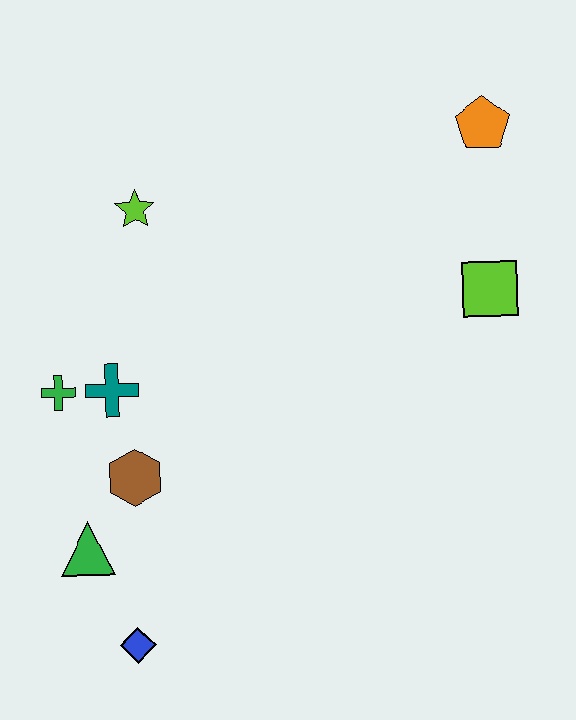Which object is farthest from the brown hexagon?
The orange pentagon is farthest from the brown hexagon.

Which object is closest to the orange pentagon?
The lime square is closest to the orange pentagon.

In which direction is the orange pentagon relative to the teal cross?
The orange pentagon is to the right of the teal cross.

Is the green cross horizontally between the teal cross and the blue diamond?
No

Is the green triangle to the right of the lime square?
No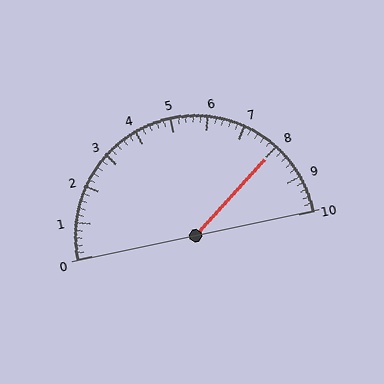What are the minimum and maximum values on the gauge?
The gauge ranges from 0 to 10.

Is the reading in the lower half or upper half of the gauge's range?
The reading is in the upper half of the range (0 to 10).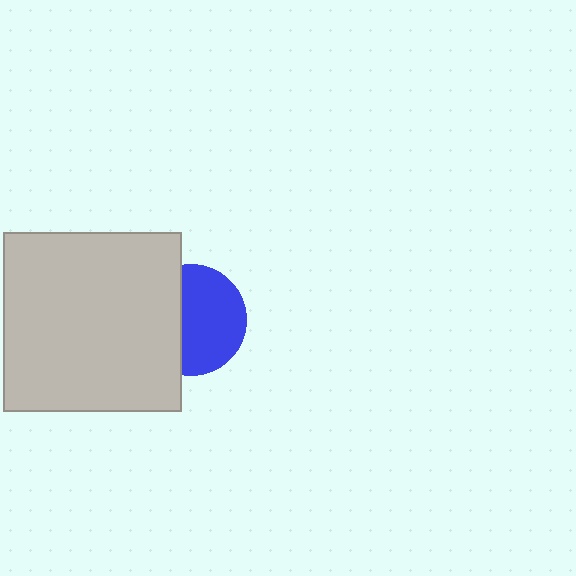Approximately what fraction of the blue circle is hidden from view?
Roughly 39% of the blue circle is hidden behind the light gray square.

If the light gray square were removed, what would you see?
You would see the complete blue circle.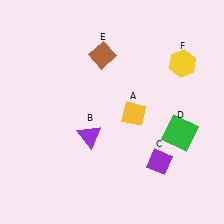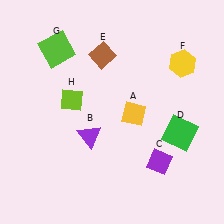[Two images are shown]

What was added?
A lime square (G), a lime diamond (H) were added in Image 2.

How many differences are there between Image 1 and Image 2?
There are 2 differences between the two images.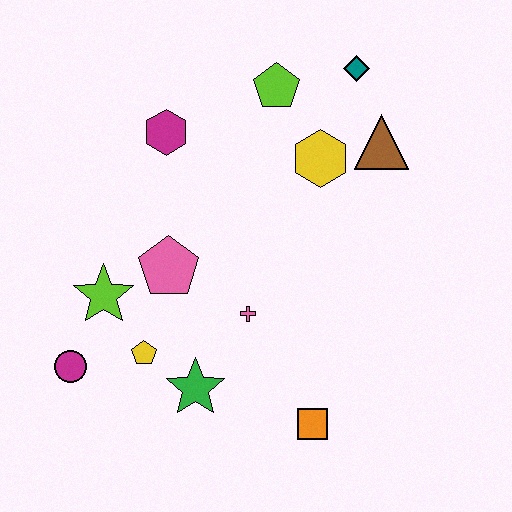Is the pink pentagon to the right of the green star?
No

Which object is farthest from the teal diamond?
The magenta circle is farthest from the teal diamond.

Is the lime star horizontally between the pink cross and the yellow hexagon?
No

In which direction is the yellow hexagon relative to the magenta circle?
The yellow hexagon is to the right of the magenta circle.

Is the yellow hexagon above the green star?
Yes